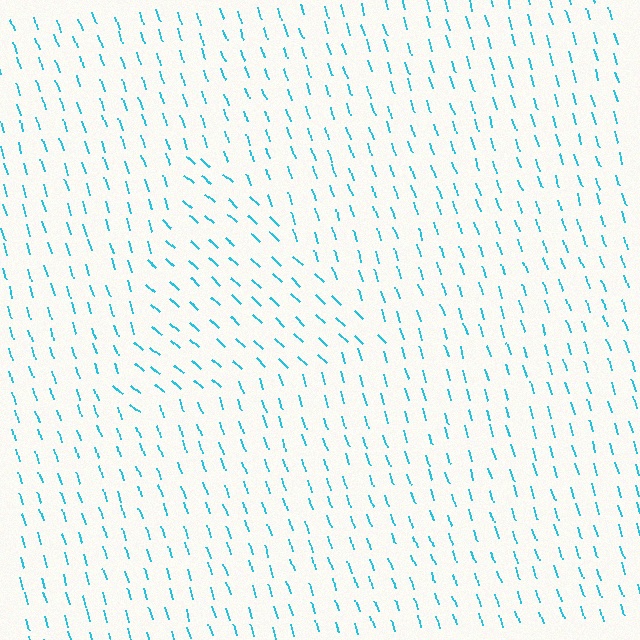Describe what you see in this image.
The image is filled with small cyan line segments. A triangle region in the image has lines oriented differently from the surrounding lines, creating a visible texture boundary.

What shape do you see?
I see a triangle.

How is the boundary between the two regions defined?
The boundary is defined purely by a change in line orientation (approximately 30 degrees difference). All lines are the same color and thickness.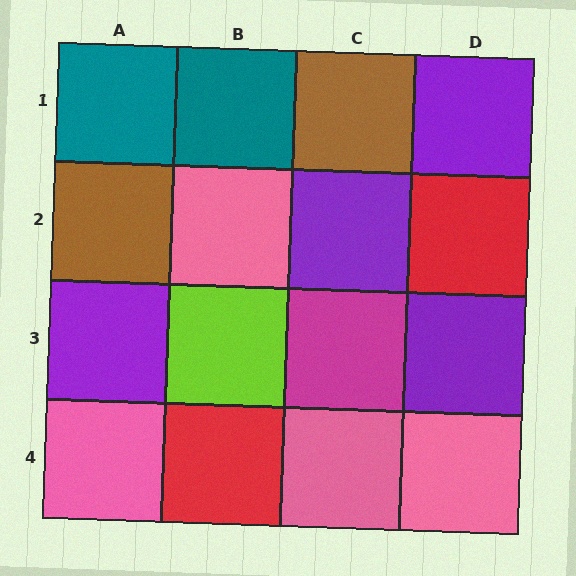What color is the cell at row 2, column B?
Pink.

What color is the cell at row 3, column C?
Magenta.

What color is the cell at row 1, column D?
Purple.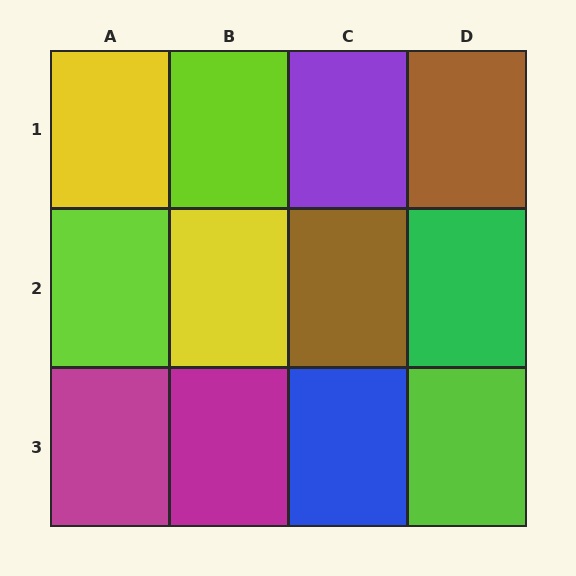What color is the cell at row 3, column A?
Magenta.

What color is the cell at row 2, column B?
Yellow.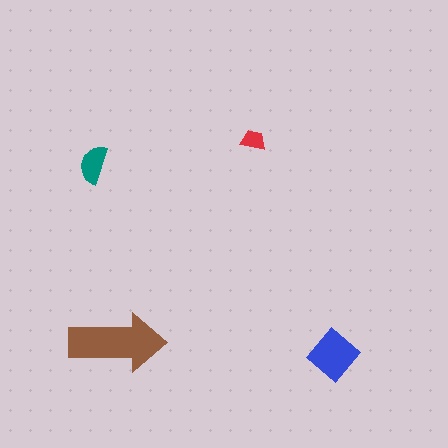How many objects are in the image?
There are 4 objects in the image.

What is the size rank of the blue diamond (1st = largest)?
2nd.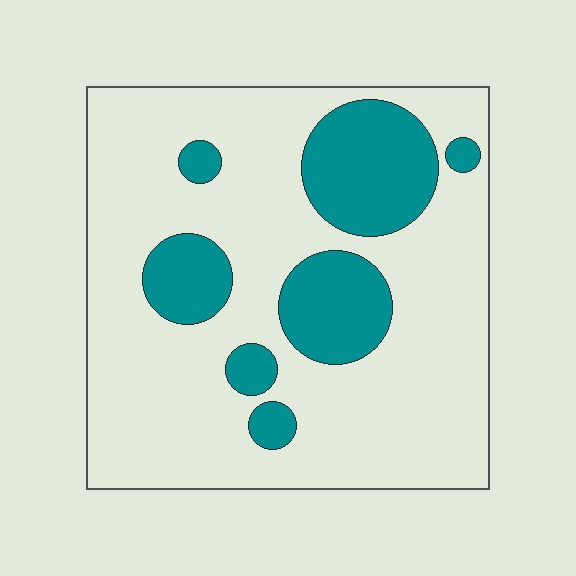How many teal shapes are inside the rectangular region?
7.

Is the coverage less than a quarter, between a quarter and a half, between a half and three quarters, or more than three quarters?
Less than a quarter.